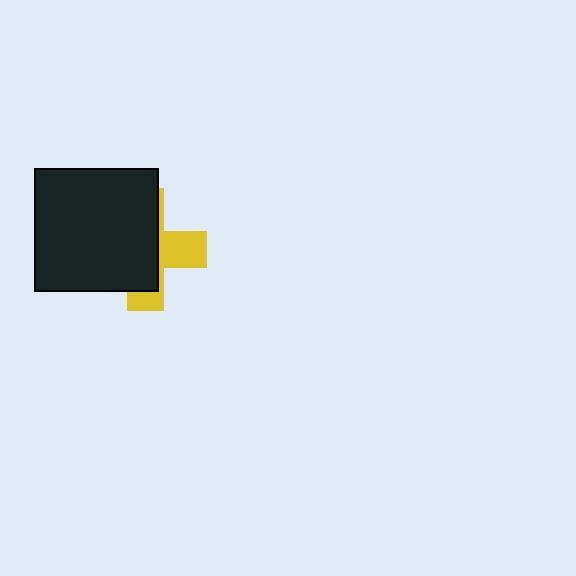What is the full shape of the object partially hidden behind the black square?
The partially hidden object is a yellow cross.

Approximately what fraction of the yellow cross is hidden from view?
Roughly 64% of the yellow cross is hidden behind the black square.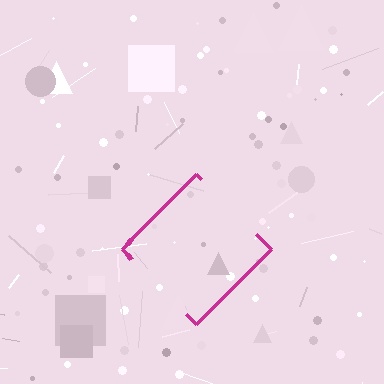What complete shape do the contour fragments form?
The contour fragments form a diamond.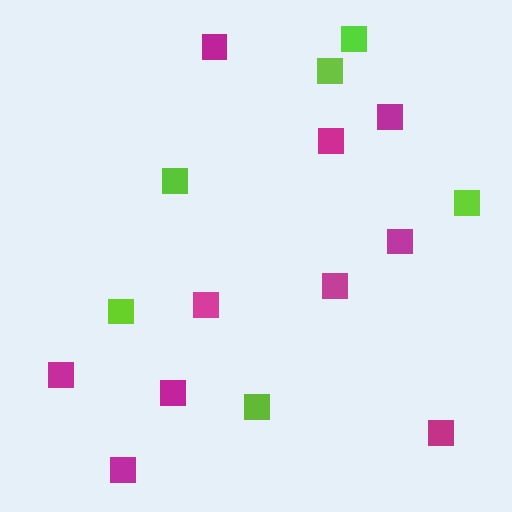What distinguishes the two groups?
There are 2 groups: one group of lime squares (6) and one group of magenta squares (10).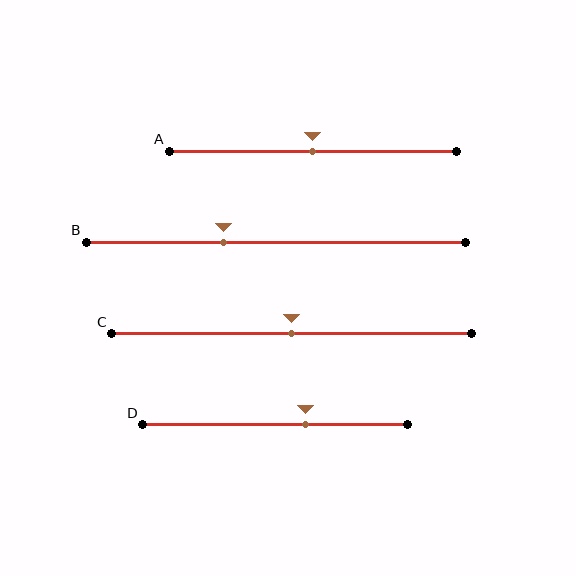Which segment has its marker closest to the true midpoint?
Segment A has its marker closest to the true midpoint.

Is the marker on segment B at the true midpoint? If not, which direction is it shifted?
No, the marker on segment B is shifted to the left by about 14% of the segment length.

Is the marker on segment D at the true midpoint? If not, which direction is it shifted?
No, the marker on segment D is shifted to the right by about 11% of the segment length.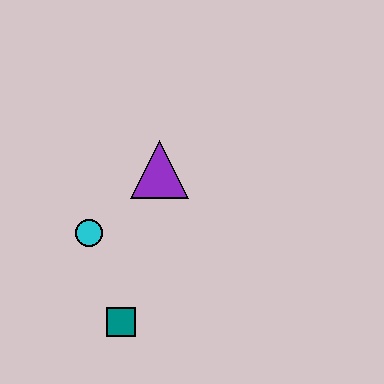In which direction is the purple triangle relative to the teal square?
The purple triangle is above the teal square.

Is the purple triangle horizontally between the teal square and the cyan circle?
No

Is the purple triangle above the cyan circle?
Yes